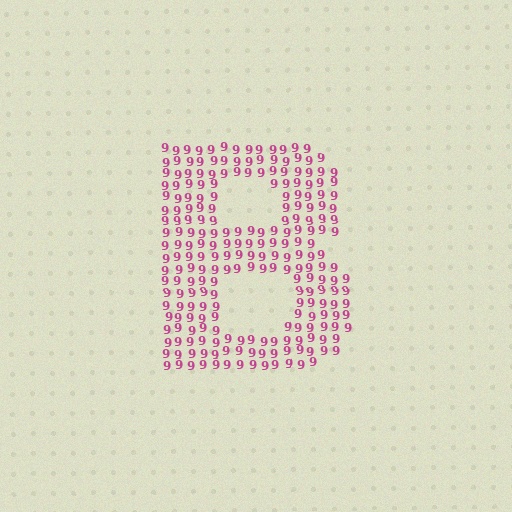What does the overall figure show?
The overall figure shows the letter B.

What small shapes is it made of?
It is made of small digit 9's.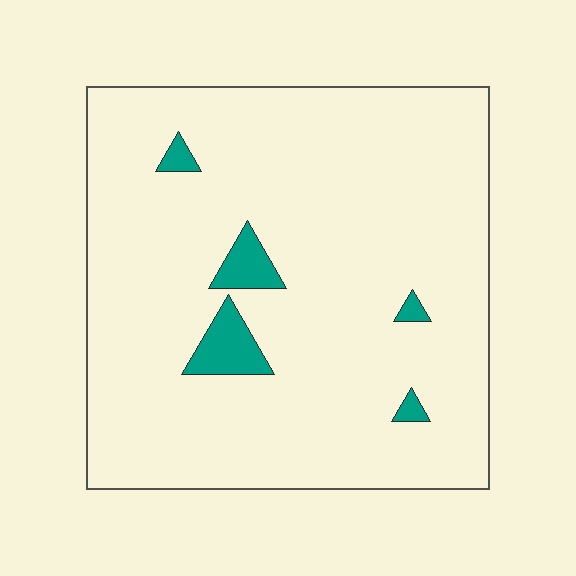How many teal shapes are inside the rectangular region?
5.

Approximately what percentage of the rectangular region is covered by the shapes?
Approximately 5%.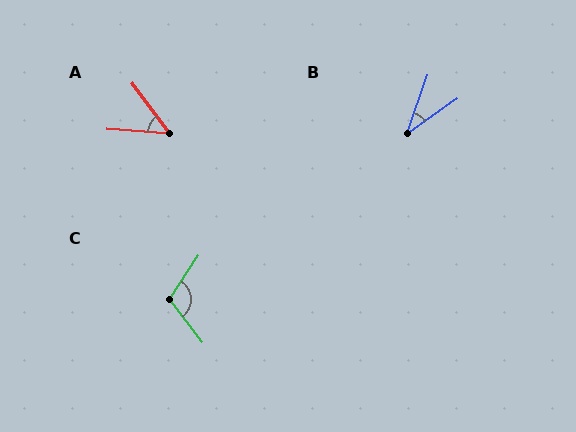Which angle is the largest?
C, at approximately 109 degrees.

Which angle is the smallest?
B, at approximately 35 degrees.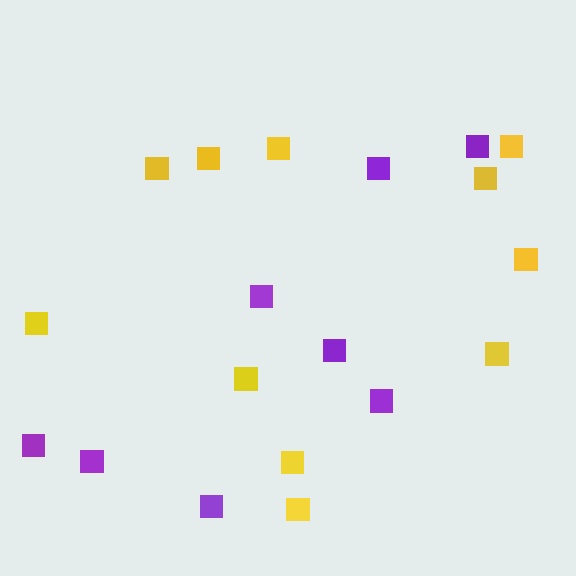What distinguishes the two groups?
There are 2 groups: one group of yellow squares (11) and one group of purple squares (8).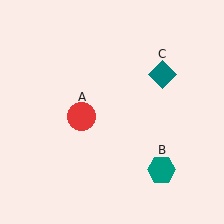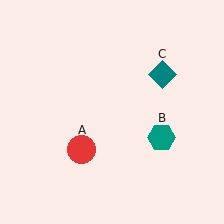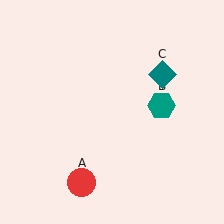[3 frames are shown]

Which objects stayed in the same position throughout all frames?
Teal diamond (object C) remained stationary.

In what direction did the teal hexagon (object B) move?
The teal hexagon (object B) moved up.